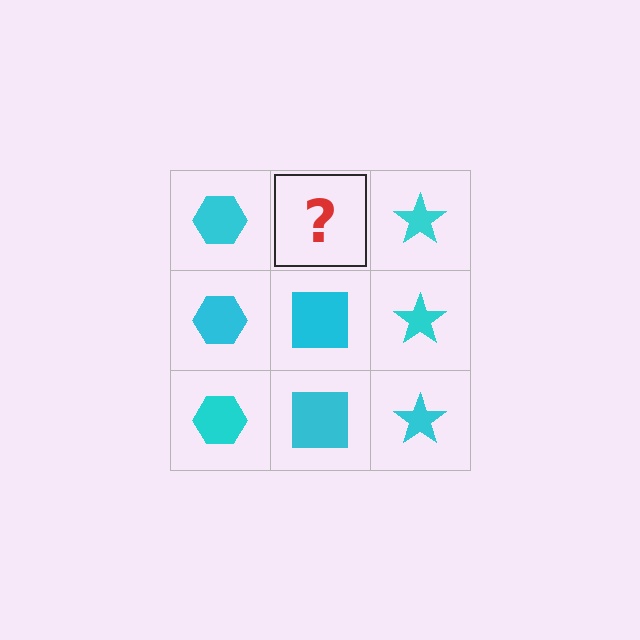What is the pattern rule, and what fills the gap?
The rule is that each column has a consistent shape. The gap should be filled with a cyan square.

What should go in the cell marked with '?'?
The missing cell should contain a cyan square.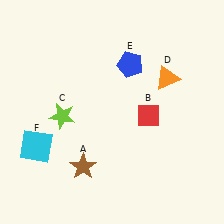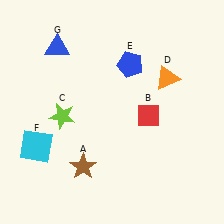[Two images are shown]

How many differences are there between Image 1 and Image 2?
There is 1 difference between the two images.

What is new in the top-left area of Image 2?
A blue triangle (G) was added in the top-left area of Image 2.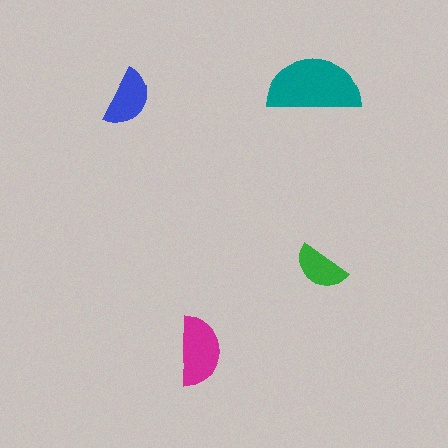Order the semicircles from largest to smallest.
the teal one, the magenta one, the blue one, the green one.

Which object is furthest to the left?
The blue semicircle is leftmost.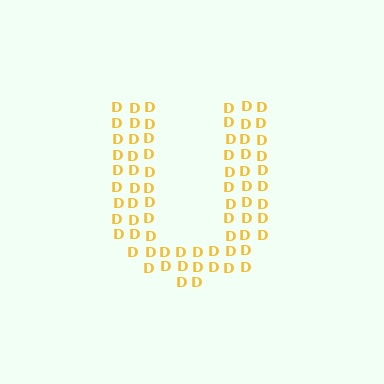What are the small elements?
The small elements are letter D's.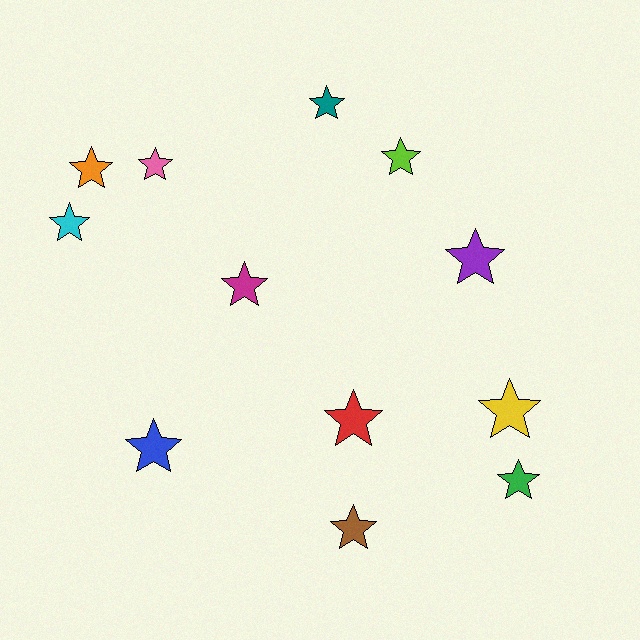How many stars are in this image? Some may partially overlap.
There are 12 stars.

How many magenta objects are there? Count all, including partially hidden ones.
There is 1 magenta object.